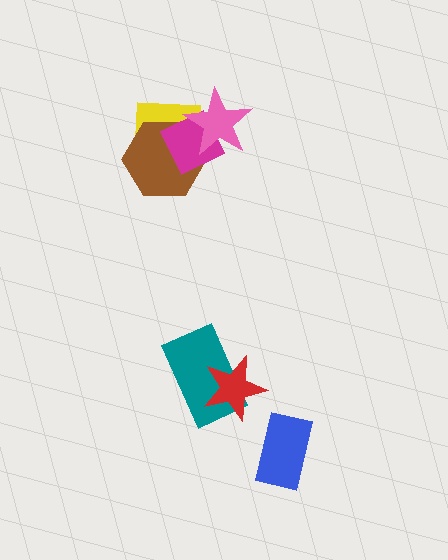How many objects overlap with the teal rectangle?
1 object overlaps with the teal rectangle.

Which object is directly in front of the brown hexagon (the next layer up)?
The magenta diamond is directly in front of the brown hexagon.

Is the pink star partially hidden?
No, no other shape covers it.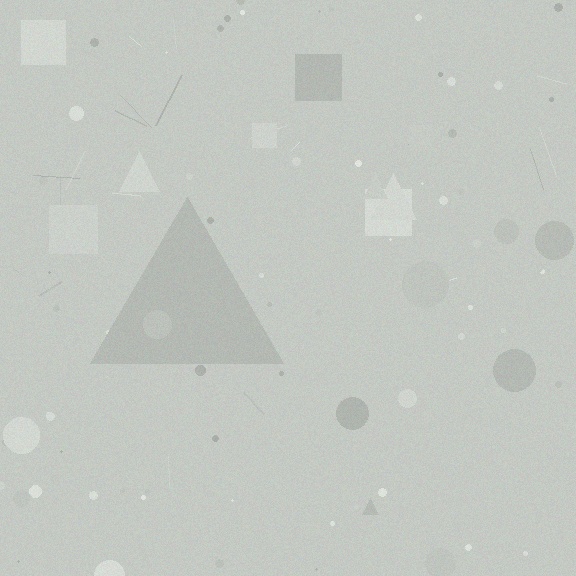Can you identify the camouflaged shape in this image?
The camouflaged shape is a triangle.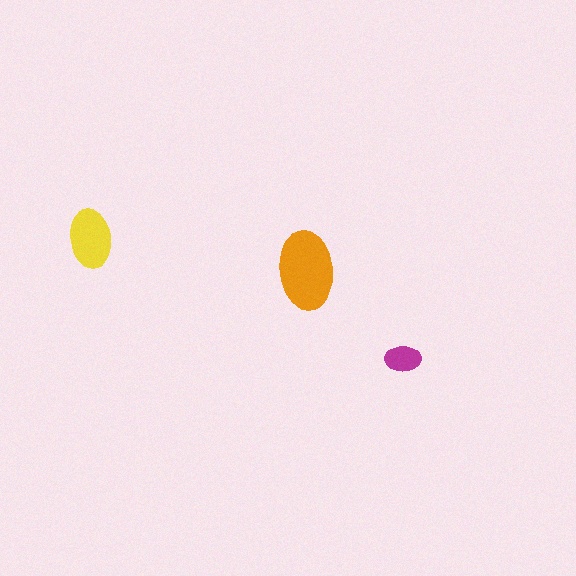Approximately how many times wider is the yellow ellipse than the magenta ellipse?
About 1.5 times wider.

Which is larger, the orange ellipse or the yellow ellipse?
The orange one.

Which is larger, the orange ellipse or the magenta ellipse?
The orange one.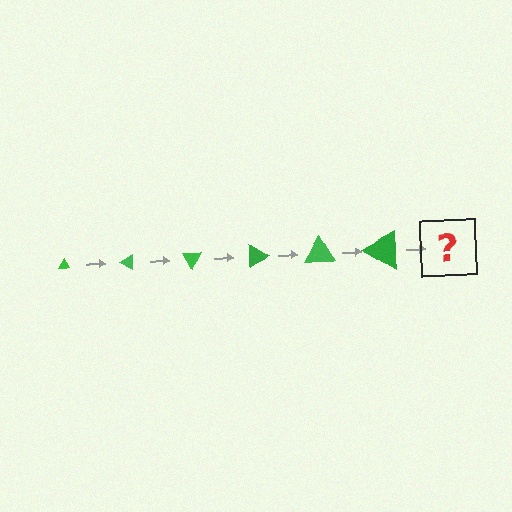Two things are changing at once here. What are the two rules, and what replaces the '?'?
The two rules are that the triangle grows larger each step and it rotates 30 degrees each step. The '?' should be a triangle, larger than the previous one and rotated 180 degrees from the start.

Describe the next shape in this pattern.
It should be a triangle, larger than the previous one and rotated 180 degrees from the start.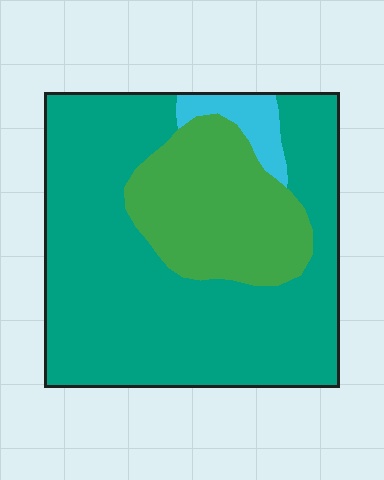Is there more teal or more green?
Teal.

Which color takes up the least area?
Cyan, at roughly 5%.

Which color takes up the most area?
Teal, at roughly 70%.